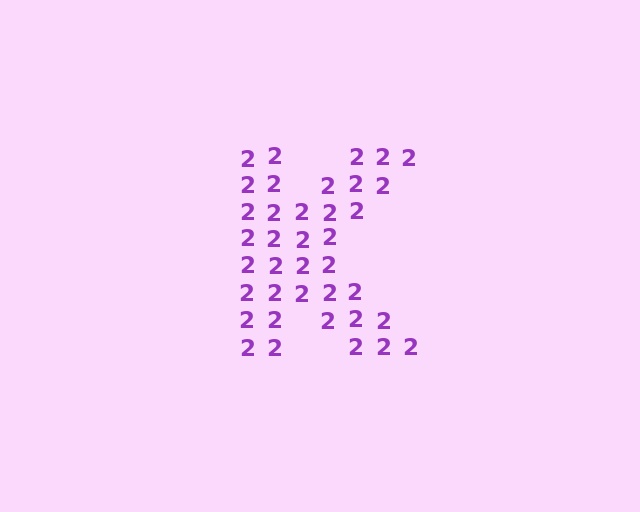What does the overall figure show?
The overall figure shows the letter K.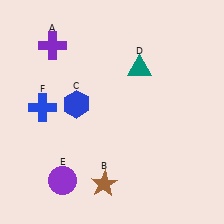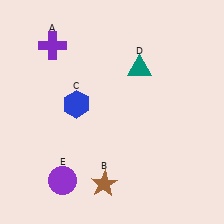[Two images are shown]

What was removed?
The blue cross (F) was removed in Image 2.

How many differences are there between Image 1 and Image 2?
There is 1 difference between the two images.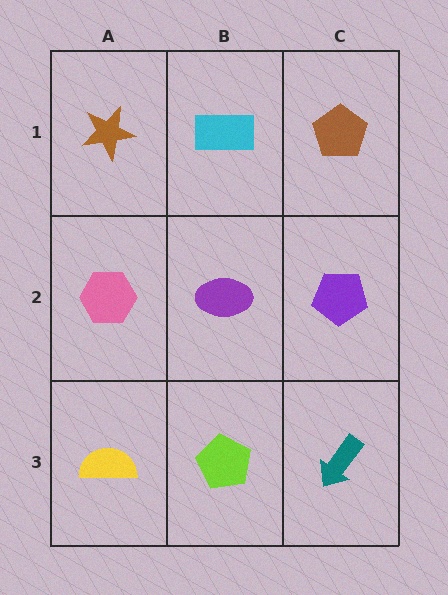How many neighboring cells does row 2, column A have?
3.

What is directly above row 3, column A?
A pink hexagon.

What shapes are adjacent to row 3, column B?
A purple ellipse (row 2, column B), a yellow semicircle (row 3, column A), a teal arrow (row 3, column C).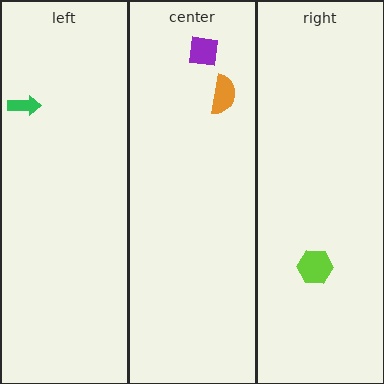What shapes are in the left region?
The green arrow.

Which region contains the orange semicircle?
The center region.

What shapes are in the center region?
The purple square, the orange semicircle.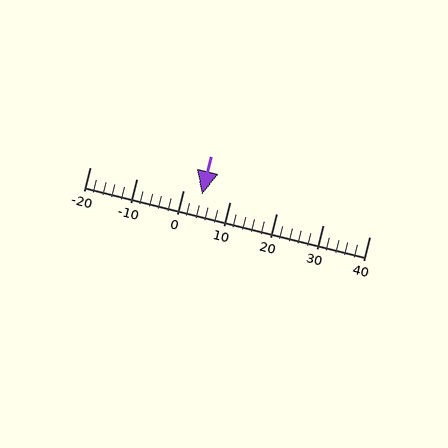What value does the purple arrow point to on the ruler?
The purple arrow points to approximately 4.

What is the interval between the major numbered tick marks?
The major tick marks are spaced 10 units apart.